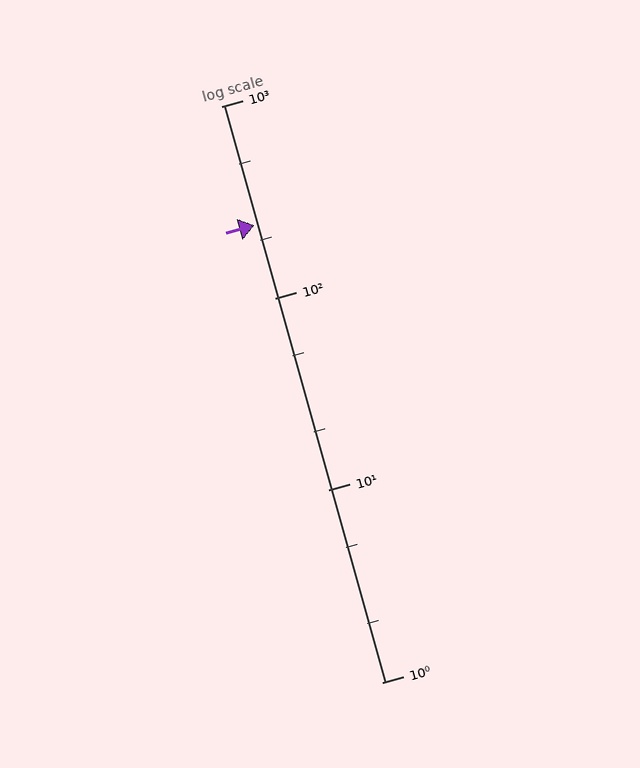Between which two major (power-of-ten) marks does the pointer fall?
The pointer is between 100 and 1000.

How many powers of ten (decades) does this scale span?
The scale spans 3 decades, from 1 to 1000.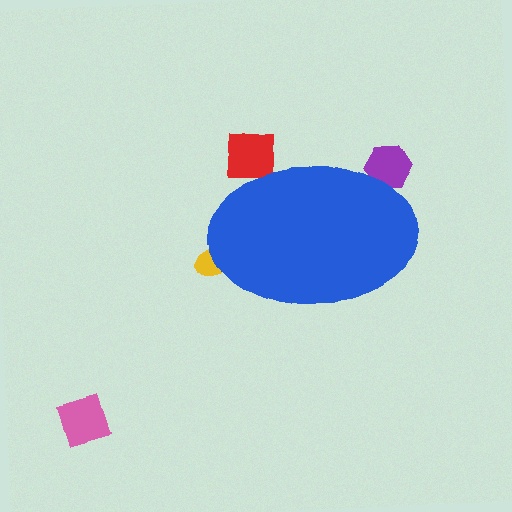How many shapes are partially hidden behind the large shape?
3 shapes are partially hidden.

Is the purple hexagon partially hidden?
Yes, the purple hexagon is partially hidden behind the blue ellipse.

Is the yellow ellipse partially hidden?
Yes, the yellow ellipse is partially hidden behind the blue ellipse.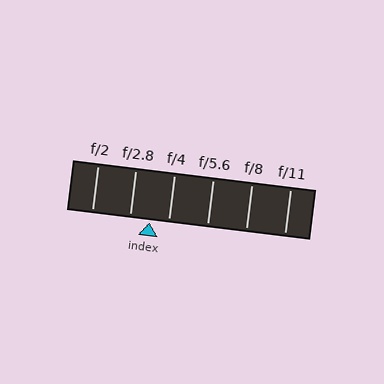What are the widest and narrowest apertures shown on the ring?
The widest aperture shown is f/2 and the narrowest is f/11.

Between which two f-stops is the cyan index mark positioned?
The index mark is between f/2.8 and f/4.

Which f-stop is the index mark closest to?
The index mark is closest to f/2.8.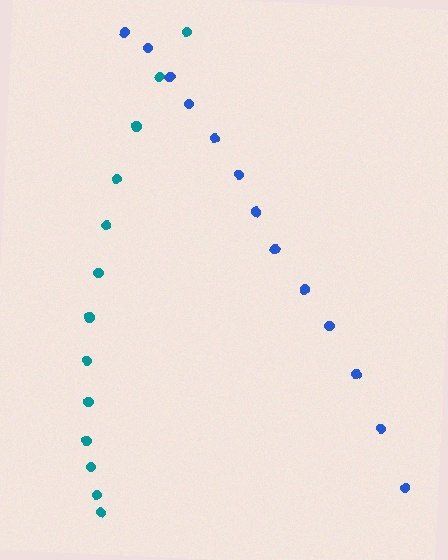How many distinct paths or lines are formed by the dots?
There are 2 distinct paths.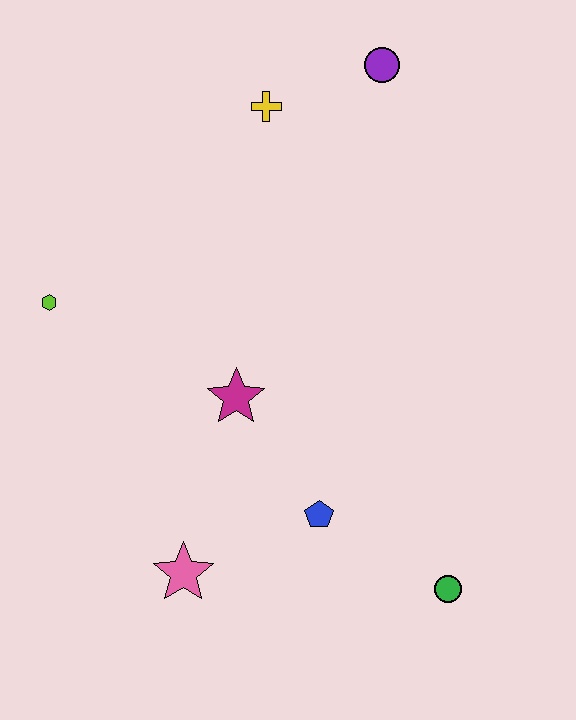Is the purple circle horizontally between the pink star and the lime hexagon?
No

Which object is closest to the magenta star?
The blue pentagon is closest to the magenta star.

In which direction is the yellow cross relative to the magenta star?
The yellow cross is above the magenta star.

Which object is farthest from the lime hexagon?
The green circle is farthest from the lime hexagon.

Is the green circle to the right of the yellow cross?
Yes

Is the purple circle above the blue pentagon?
Yes